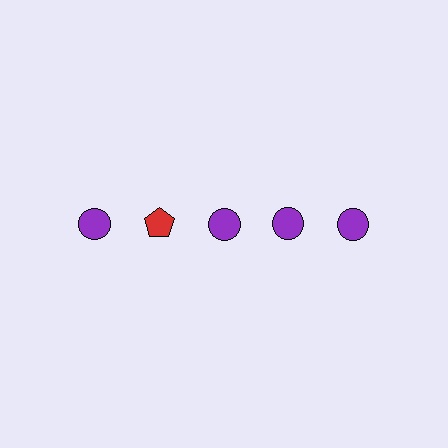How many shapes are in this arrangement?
There are 5 shapes arranged in a grid pattern.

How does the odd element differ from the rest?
It differs in both color (red instead of purple) and shape (pentagon instead of circle).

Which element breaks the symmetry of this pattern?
The red pentagon in the top row, second from left column breaks the symmetry. All other shapes are purple circles.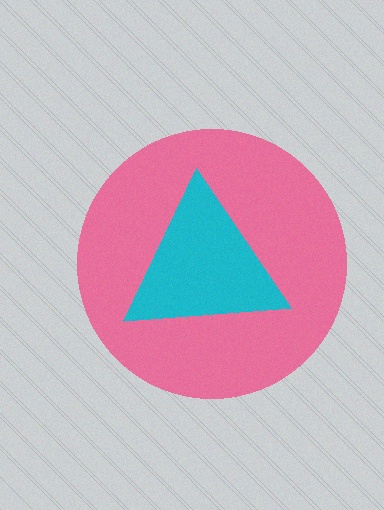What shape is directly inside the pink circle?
The cyan triangle.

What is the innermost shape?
The cyan triangle.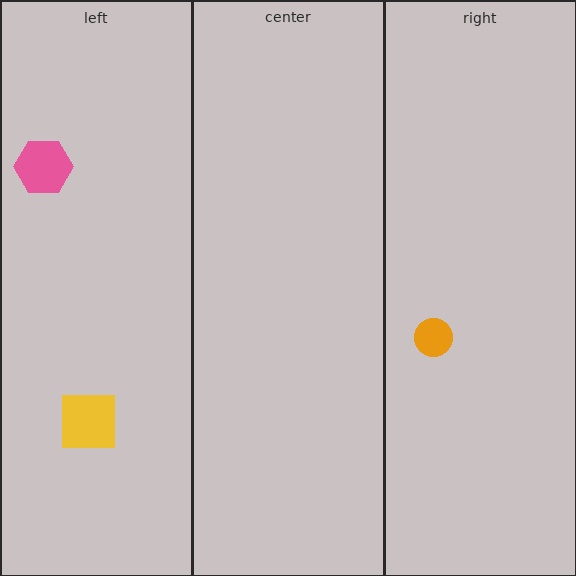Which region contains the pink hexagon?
The left region.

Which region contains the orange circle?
The right region.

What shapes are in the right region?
The orange circle.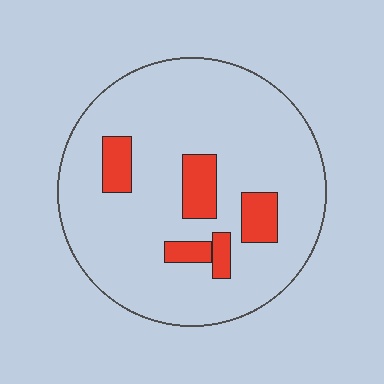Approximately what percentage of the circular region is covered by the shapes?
Approximately 15%.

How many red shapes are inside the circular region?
5.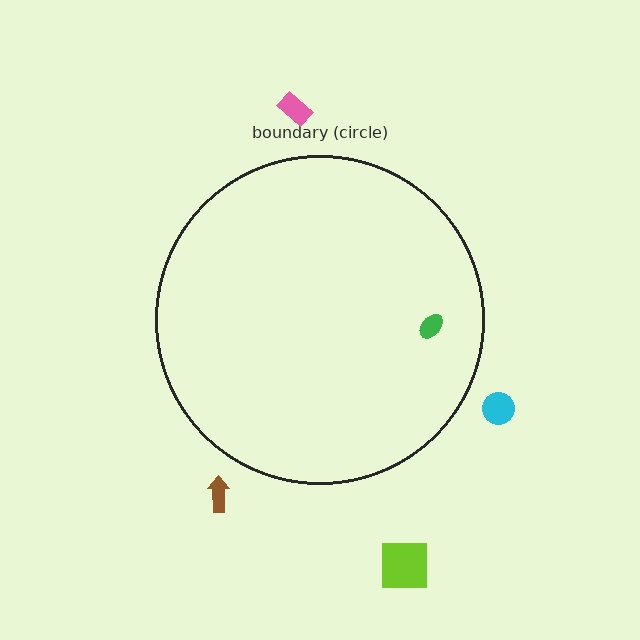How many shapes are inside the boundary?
1 inside, 4 outside.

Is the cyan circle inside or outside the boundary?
Outside.